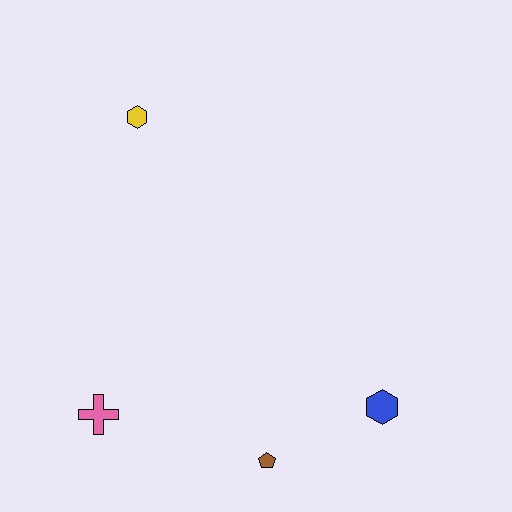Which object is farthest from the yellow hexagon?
The blue hexagon is farthest from the yellow hexagon.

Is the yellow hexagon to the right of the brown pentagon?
No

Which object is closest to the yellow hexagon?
The pink cross is closest to the yellow hexagon.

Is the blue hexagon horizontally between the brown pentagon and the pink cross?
No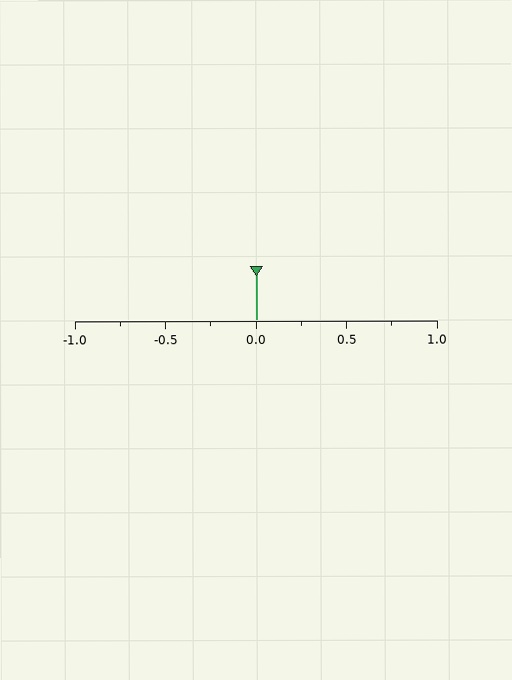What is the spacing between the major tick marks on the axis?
The major ticks are spaced 0.5 apart.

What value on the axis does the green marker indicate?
The marker indicates approximately 0.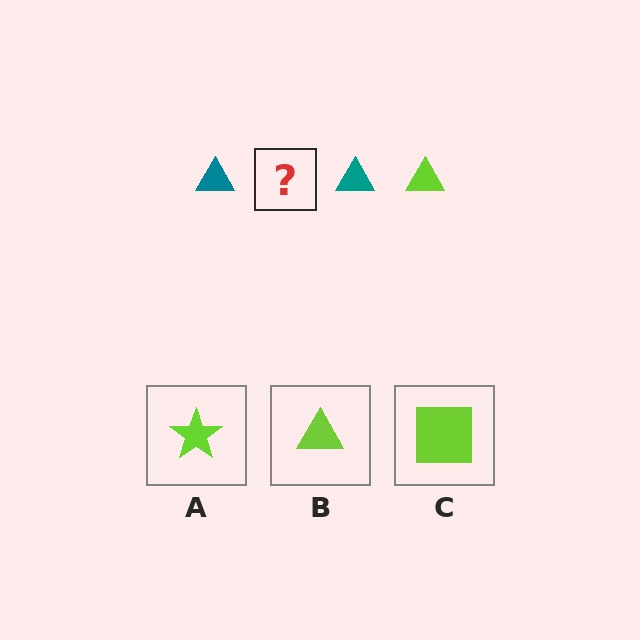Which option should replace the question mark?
Option B.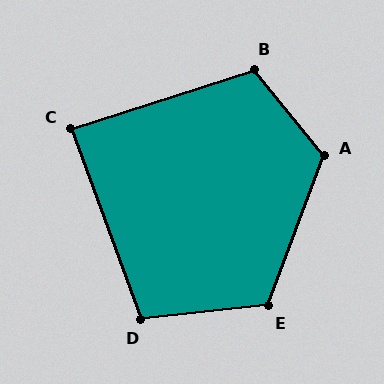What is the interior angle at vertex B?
Approximately 112 degrees (obtuse).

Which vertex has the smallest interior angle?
C, at approximately 87 degrees.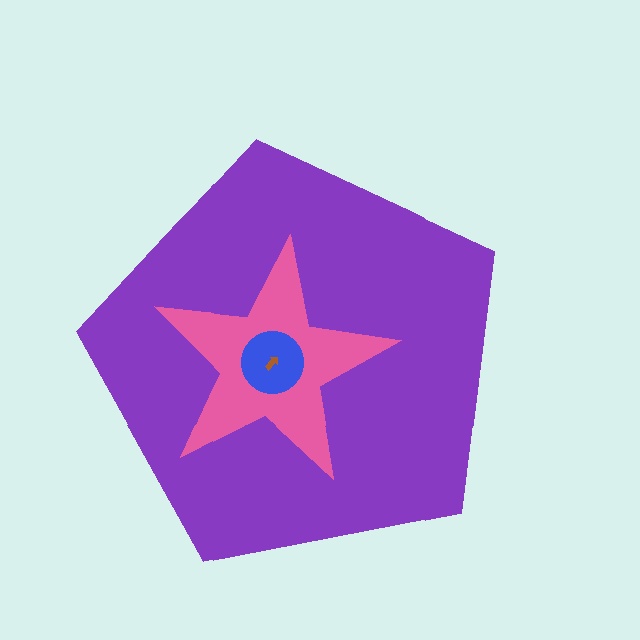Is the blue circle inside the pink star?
Yes.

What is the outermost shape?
The purple pentagon.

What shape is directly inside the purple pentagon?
The pink star.